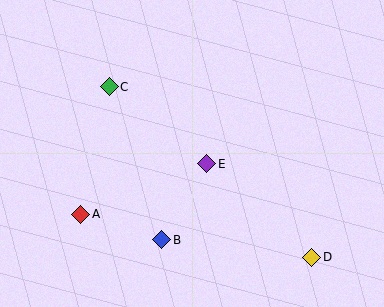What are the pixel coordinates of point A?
Point A is at (81, 214).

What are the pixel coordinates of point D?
Point D is at (312, 257).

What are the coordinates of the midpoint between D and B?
The midpoint between D and B is at (237, 249).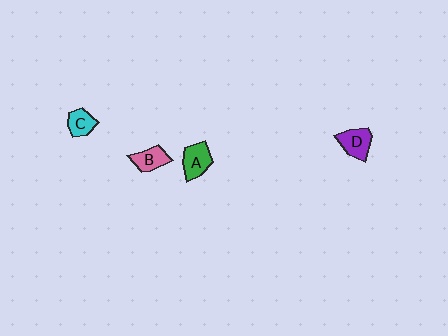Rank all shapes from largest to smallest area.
From largest to smallest: A (green), D (purple), B (pink), C (cyan).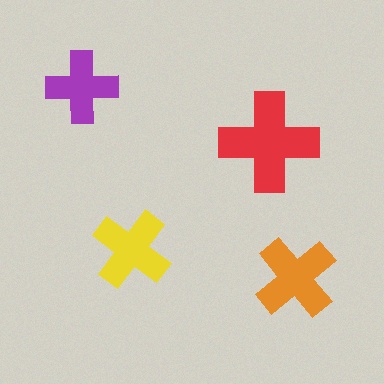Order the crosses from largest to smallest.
the red one, the orange one, the yellow one, the purple one.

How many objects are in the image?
There are 4 objects in the image.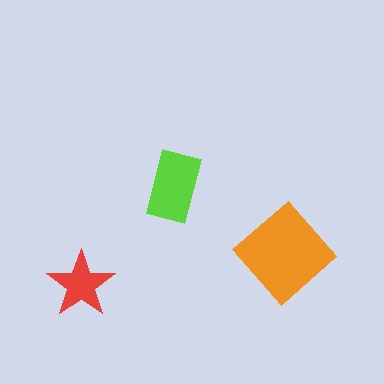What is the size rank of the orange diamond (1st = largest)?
1st.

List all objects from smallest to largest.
The red star, the lime rectangle, the orange diamond.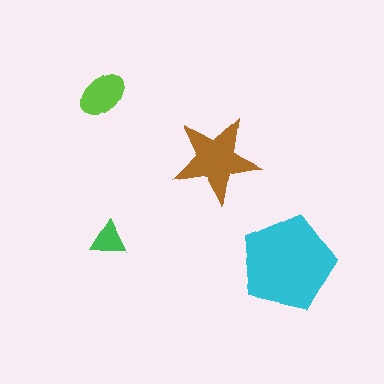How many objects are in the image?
There are 4 objects in the image.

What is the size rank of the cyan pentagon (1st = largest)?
1st.